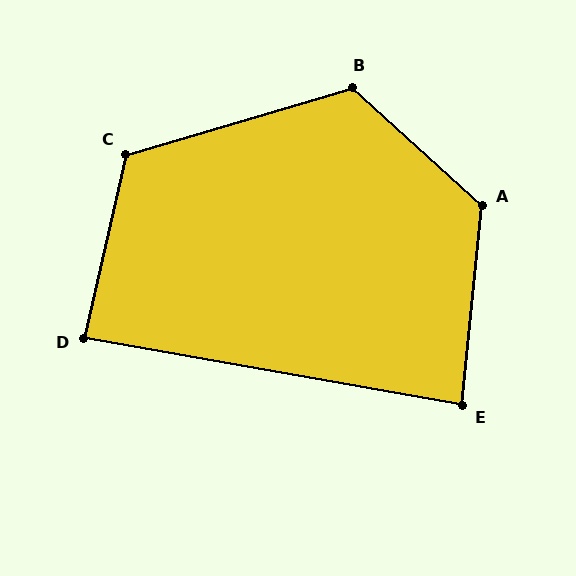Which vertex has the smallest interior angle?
E, at approximately 85 degrees.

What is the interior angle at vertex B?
Approximately 121 degrees (obtuse).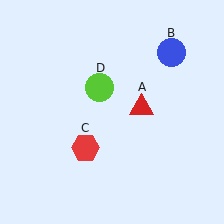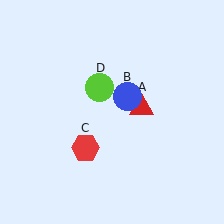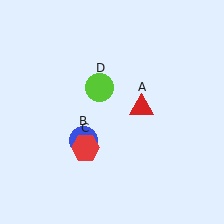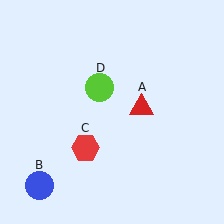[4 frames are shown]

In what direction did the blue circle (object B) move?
The blue circle (object B) moved down and to the left.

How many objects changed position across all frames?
1 object changed position: blue circle (object B).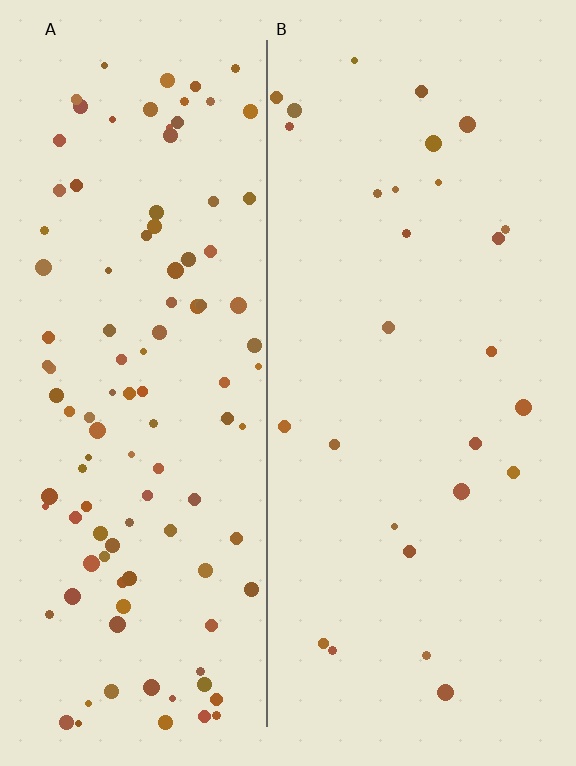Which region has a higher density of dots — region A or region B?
A (the left).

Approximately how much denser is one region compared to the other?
Approximately 4.0× — region A over region B.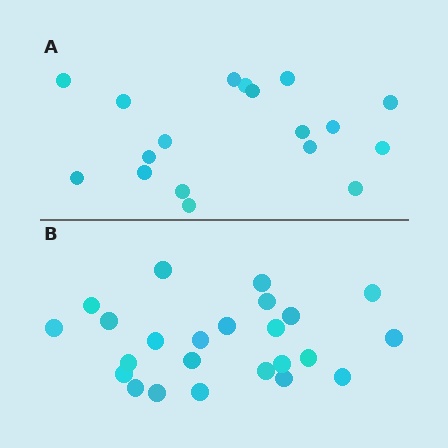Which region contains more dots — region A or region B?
Region B (the bottom region) has more dots.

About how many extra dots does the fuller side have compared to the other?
Region B has about 6 more dots than region A.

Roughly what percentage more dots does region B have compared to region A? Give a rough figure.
About 35% more.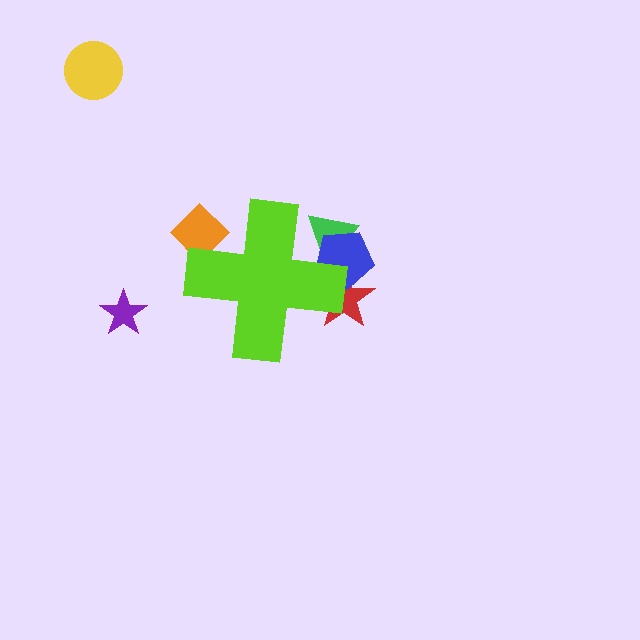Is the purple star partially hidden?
No, the purple star is fully visible.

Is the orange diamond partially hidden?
Yes, the orange diamond is partially hidden behind the lime cross.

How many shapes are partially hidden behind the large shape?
4 shapes are partially hidden.